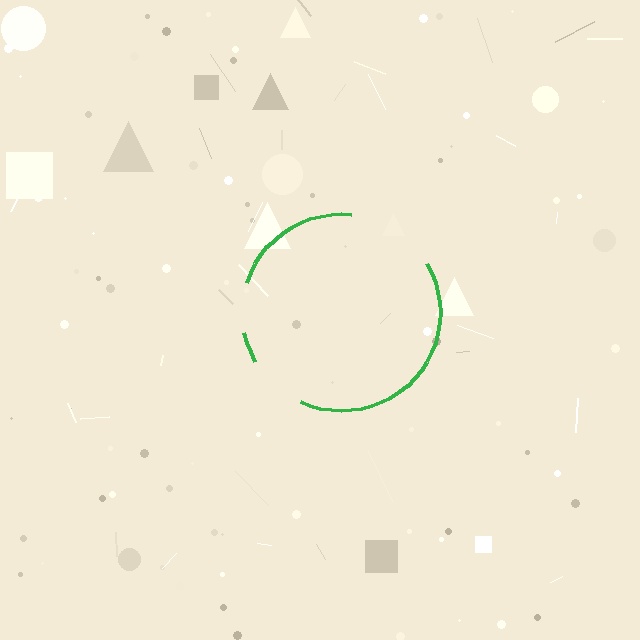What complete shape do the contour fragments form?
The contour fragments form a circle.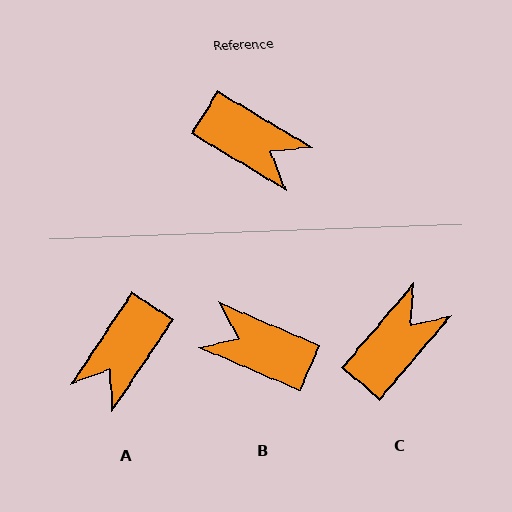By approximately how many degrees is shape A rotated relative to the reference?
Approximately 93 degrees clockwise.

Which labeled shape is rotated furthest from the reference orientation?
B, about 172 degrees away.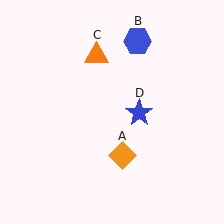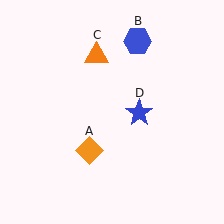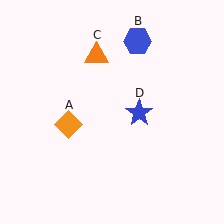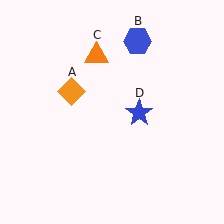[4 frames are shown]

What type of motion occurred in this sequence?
The orange diamond (object A) rotated clockwise around the center of the scene.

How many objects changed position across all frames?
1 object changed position: orange diamond (object A).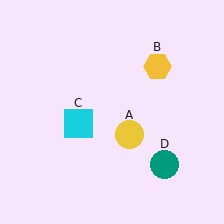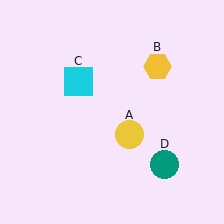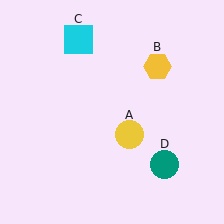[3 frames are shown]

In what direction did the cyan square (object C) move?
The cyan square (object C) moved up.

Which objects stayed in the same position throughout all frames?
Yellow circle (object A) and yellow hexagon (object B) and teal circle (object D) remained stationary.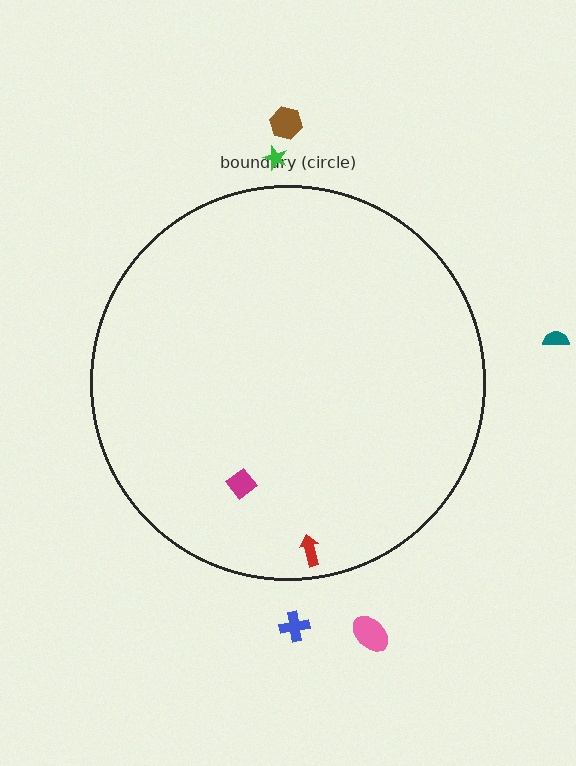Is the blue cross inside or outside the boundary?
Outside.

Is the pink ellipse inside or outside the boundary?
Outside.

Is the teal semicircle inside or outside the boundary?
Outside.